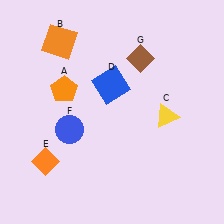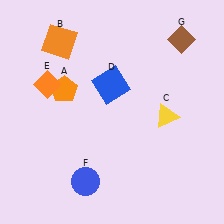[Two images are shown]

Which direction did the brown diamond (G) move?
The brown diamond (G) moved right.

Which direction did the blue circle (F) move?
The blue circle (F) moved down.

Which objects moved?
The objects that moved are: the orange diamond (E), the blue circle (F), the brown diamond (G).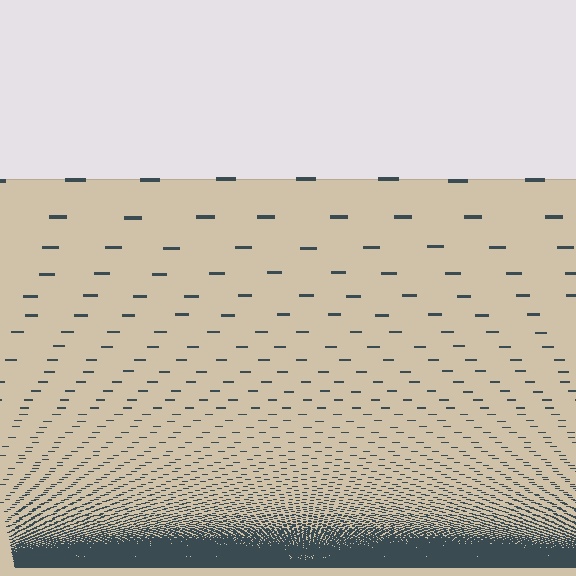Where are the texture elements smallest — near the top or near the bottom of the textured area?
Near the bottom.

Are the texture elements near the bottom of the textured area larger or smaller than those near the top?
Smaller. The gradient is inverted — elements near the bottom are smaller and denser.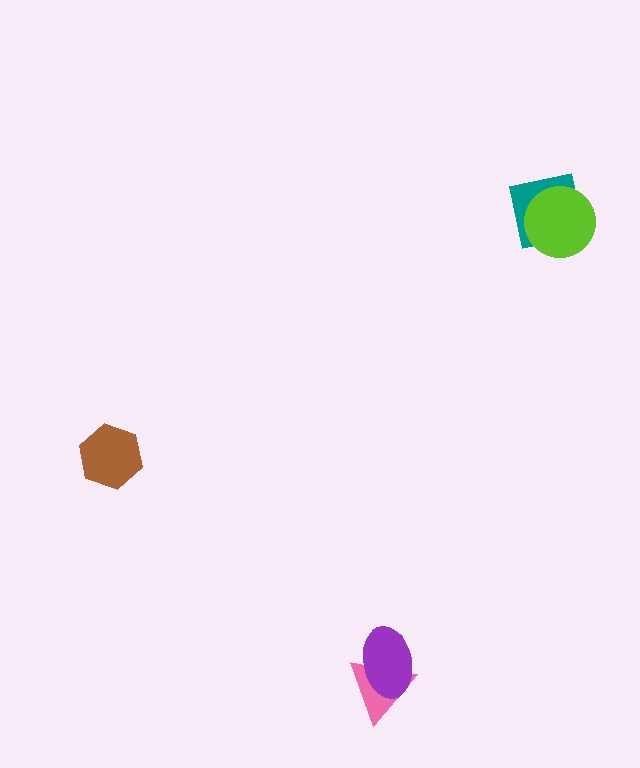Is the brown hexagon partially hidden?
No, no other shape covers it.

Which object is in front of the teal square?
The lime circle is in front of the teal square.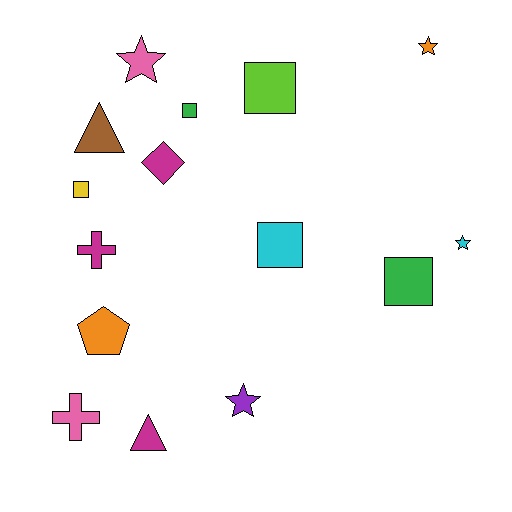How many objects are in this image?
There are 15 objects.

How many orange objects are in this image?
There are 2 orange objects.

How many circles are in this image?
There are no circles.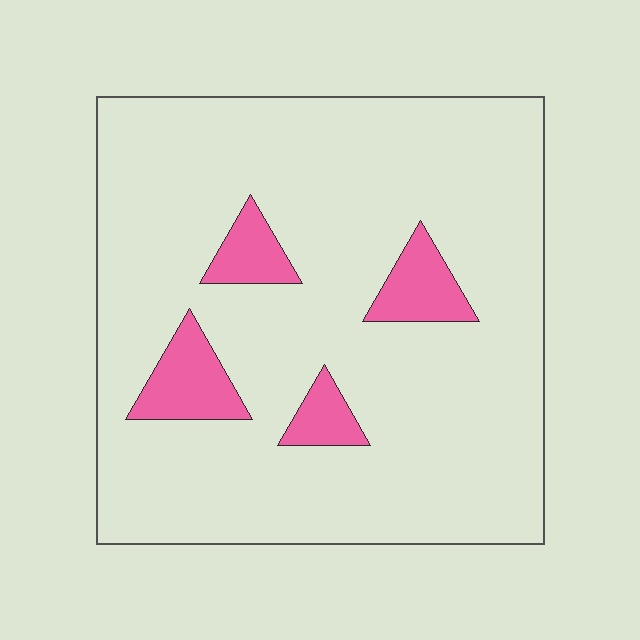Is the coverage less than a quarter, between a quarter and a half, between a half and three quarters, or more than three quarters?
Less than a quarter.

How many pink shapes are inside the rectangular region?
4.